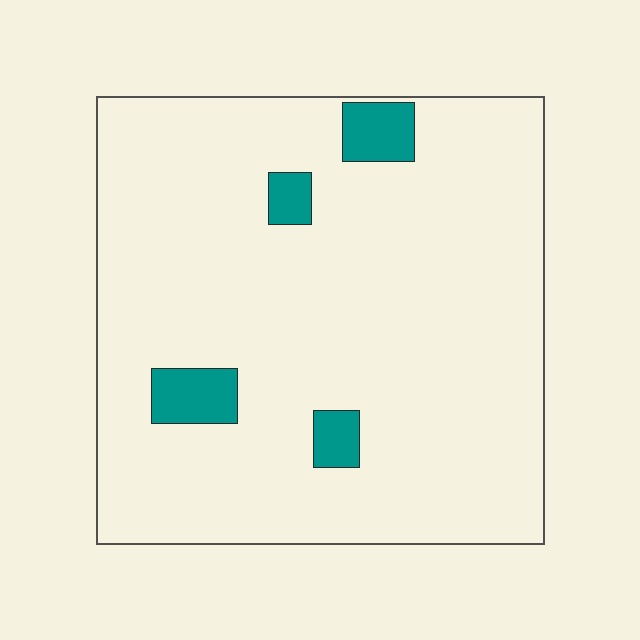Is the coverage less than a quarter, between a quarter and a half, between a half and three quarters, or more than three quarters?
Less than a quarter.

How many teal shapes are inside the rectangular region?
4.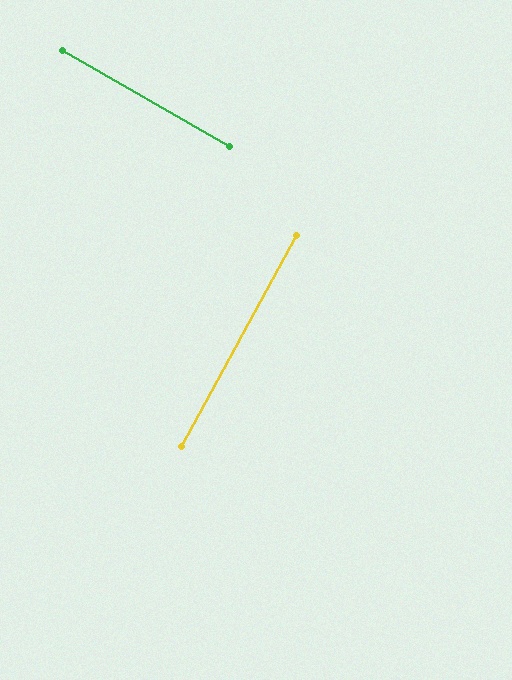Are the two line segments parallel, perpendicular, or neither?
Perpendicular — they meet at approximately 89°.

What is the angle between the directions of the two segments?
Approximately 89 degrees.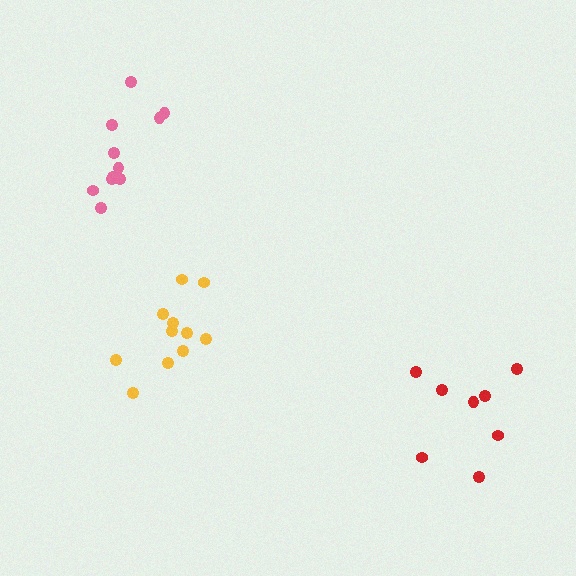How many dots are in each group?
Group 1: 11 dots, Group 2: 11 dots, Group 3: 8 dots (30 total).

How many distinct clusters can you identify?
There are 3 distinct clusters.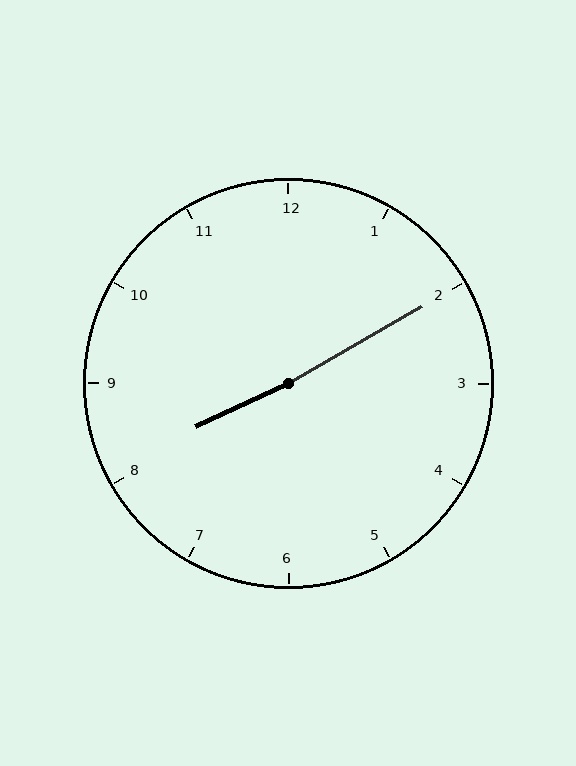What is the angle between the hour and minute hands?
Approximately 175 degrees.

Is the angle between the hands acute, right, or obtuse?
It is obtuse.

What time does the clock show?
8:10.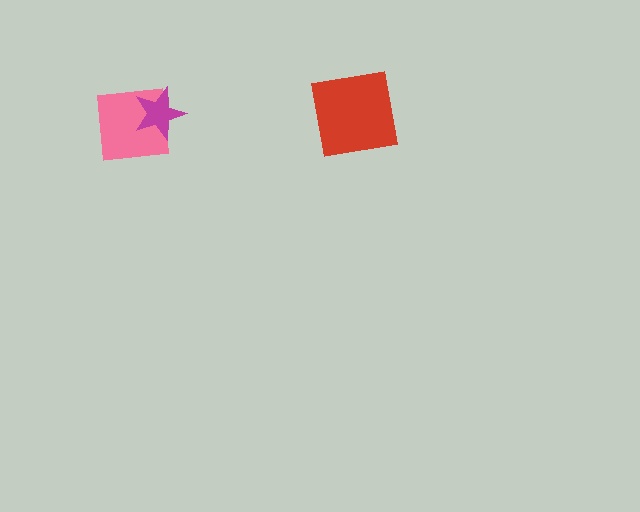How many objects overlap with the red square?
0 objects overlap with the red square.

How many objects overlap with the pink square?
1 object overlaps with the pink square.